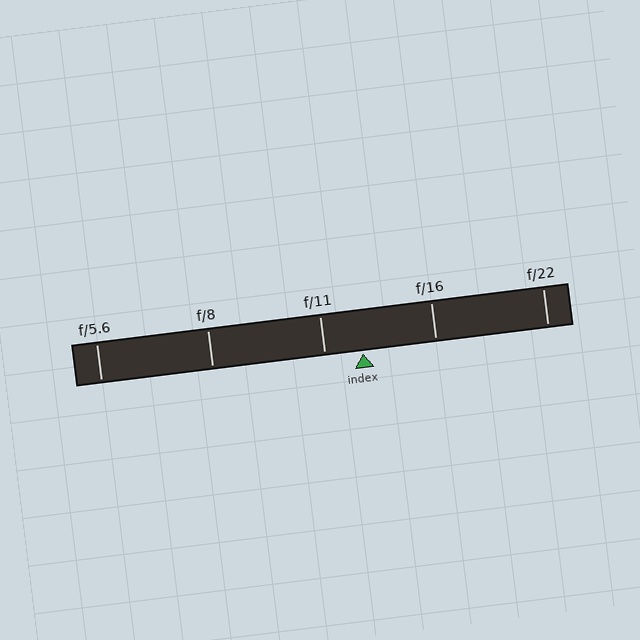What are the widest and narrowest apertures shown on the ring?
The widest aperture shown is f/5.6 and the narrowest is f/22.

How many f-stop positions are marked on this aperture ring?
There are 5 f-stop positions marked.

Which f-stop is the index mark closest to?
The index mark is closest to f/11.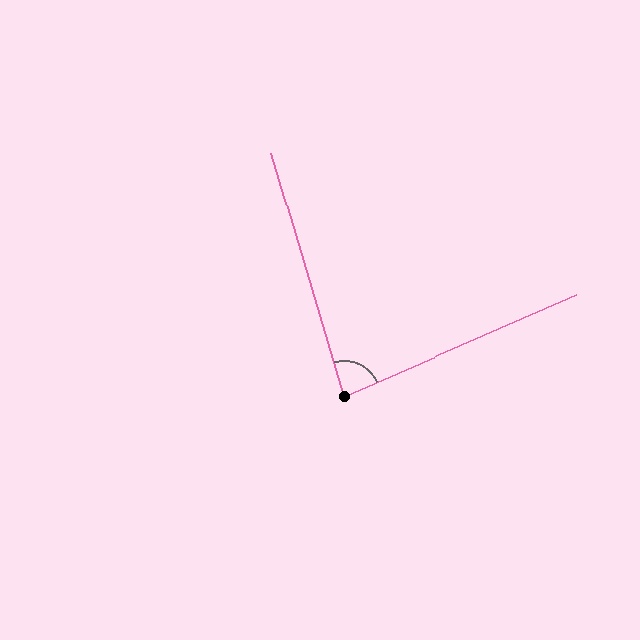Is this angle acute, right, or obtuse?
It is acute.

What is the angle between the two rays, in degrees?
Approximately 83 degrees.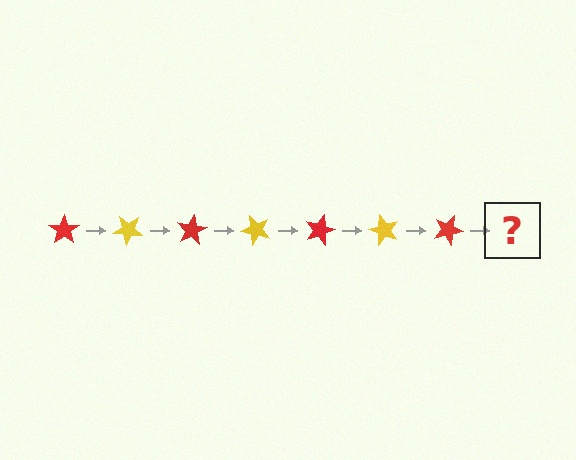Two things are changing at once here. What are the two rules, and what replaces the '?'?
The two rules are that it rotates 40 degrees each step and the color cycles through red and yellow. The '?' should be a yellow star, rotated 280 degrees from the start.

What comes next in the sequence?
The next element should be a yellow star, rotated 280 degrees from the start.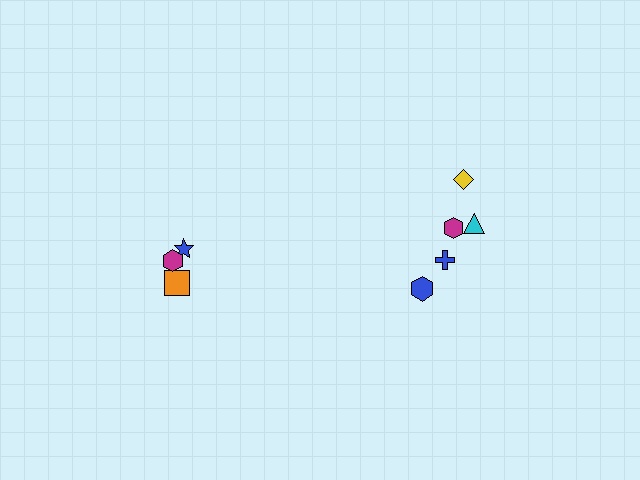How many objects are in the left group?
There are 3 objects.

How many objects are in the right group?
There are 5 objects.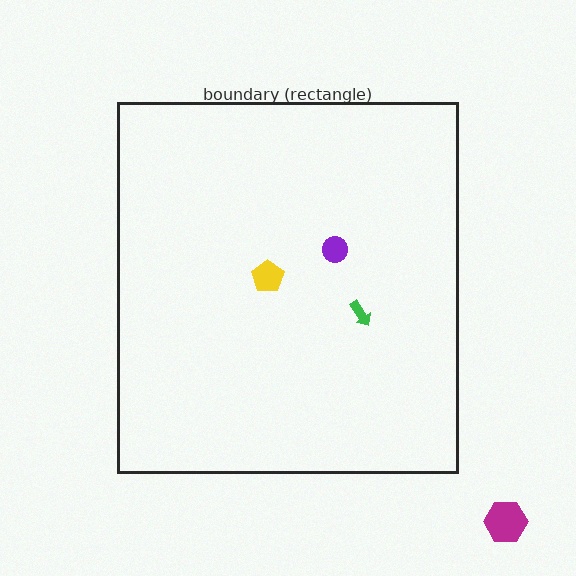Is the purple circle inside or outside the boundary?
Inside.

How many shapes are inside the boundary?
3 inside, 1 outside.